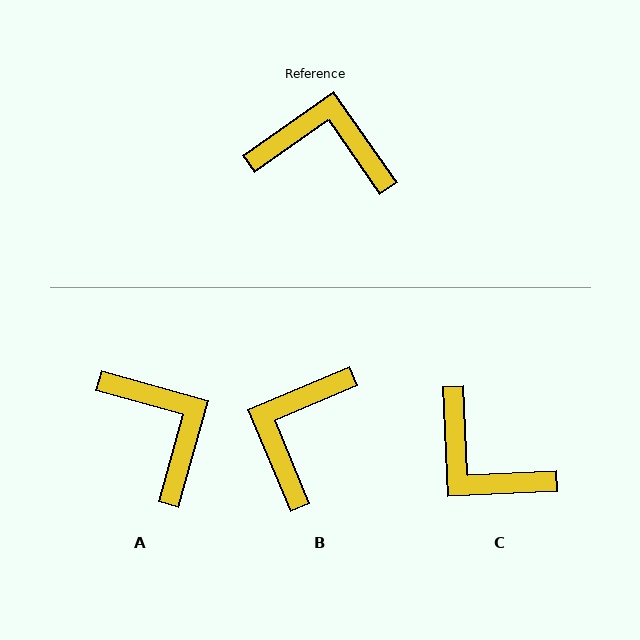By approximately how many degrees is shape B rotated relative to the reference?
Approximately 78 degrees counter-clockwise.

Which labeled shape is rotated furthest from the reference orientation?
C, about 148 degrees away.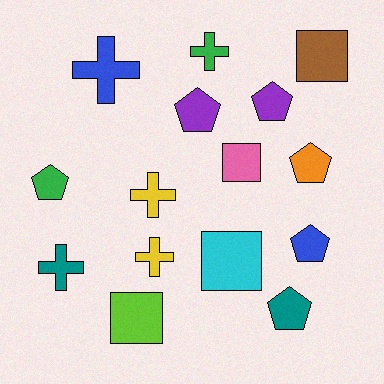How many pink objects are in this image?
There is 1 pink object.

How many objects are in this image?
There are 15 objects.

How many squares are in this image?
There are 4 squares.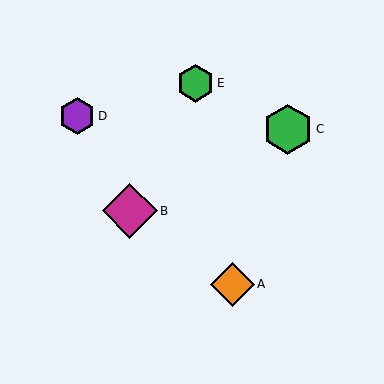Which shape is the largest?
The magenta diamond (labeled B) is the largest.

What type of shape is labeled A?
Shape A is an orange diamond.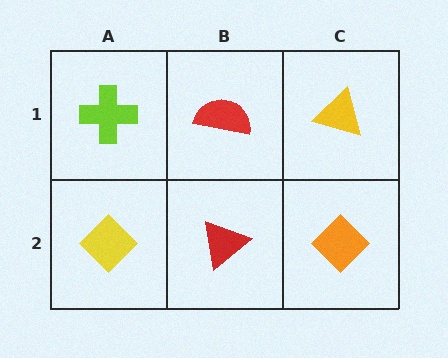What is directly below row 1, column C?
An orange diamond.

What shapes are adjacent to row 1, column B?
A red triangle (row 2, column B), a lime cross (row 1, column A), a yellow triangle (row 1, column C).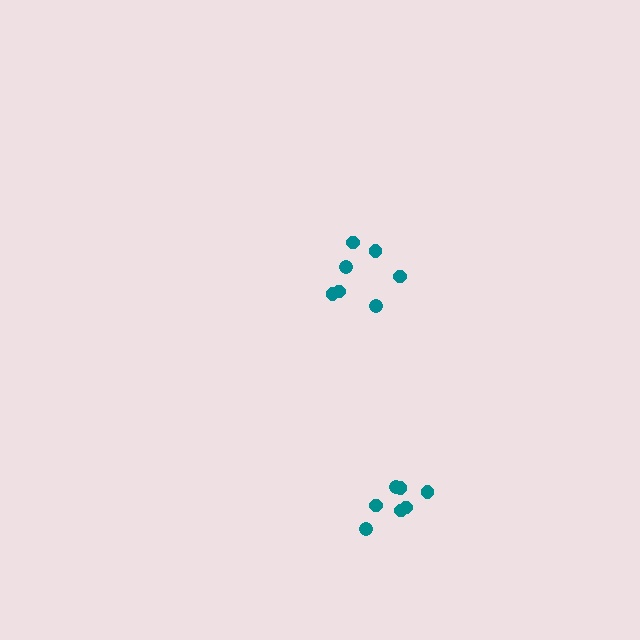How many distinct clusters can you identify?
There are 2 distinct clusters.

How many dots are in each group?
Group 1: 7 dots, Group 2: 7 dots (14 total).